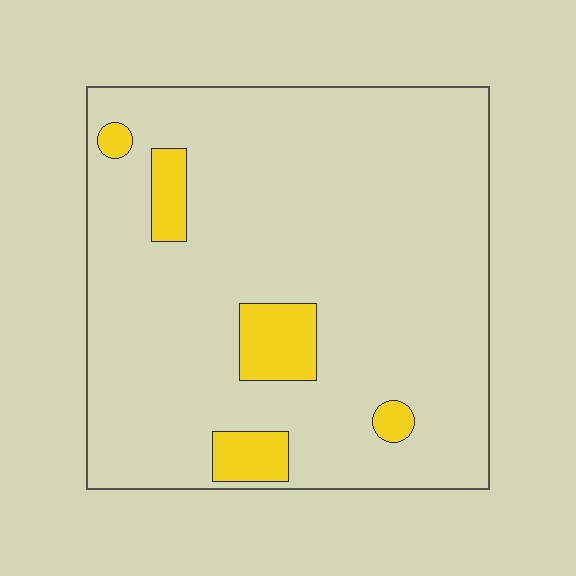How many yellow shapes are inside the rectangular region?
5.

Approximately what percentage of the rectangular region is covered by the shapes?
Approximately 10%.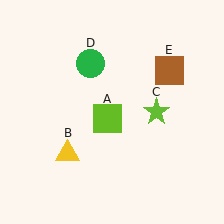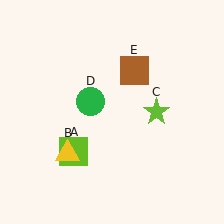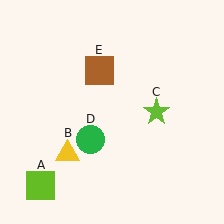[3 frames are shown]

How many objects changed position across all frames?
3 objects changed position: lime square (object A), green circle (object D), brown square (object E).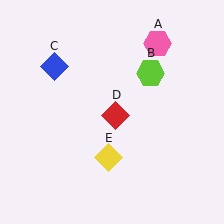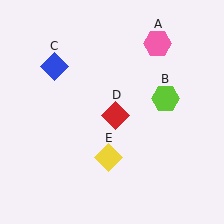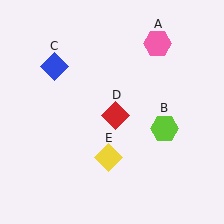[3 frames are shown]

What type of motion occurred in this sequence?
The lime hexagon (object B) rotated clockwise around the center of the scene.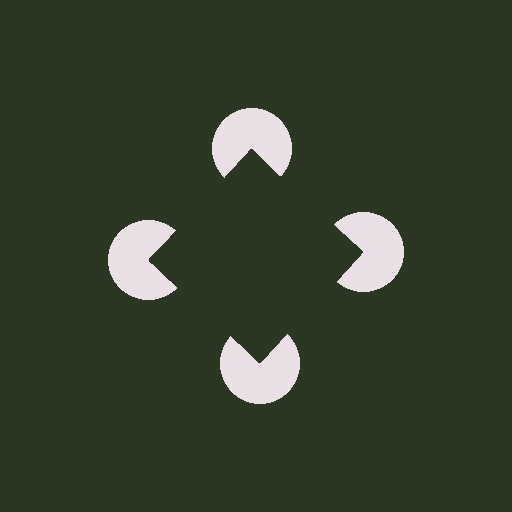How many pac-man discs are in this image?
There are 4 — one at each vertex of the illusory square.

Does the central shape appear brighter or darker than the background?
It typically appears slightly darker than the background, even though no actual brightness change is drawn.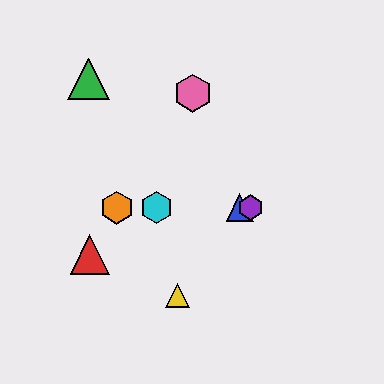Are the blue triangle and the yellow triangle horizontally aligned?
No, the blue triangle is at y≈208 and the yellow triangle is at y≈296.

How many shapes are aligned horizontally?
4 shapes (the blue triangle, the purple hexagon, the orange hexagon, the cyan hexagon) are aligned horizontally.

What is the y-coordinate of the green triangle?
The green triangle is at y≈79.